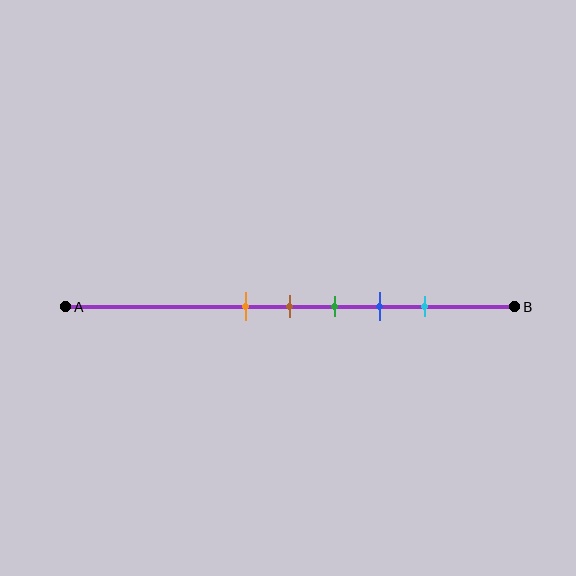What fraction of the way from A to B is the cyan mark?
The cyan mark is approximately 80% (0.8) of the way from A to B.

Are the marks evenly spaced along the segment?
Yes, the marks are approximately evenly spaced.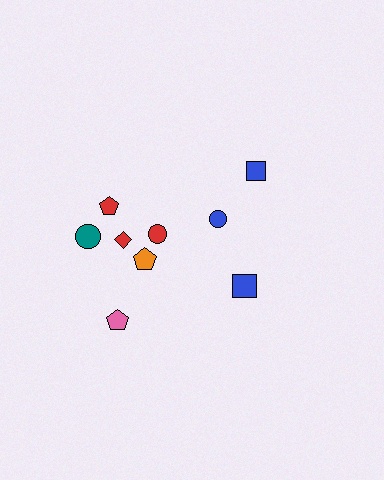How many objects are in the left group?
There are 6 objects.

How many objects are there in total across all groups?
There are 9 objects.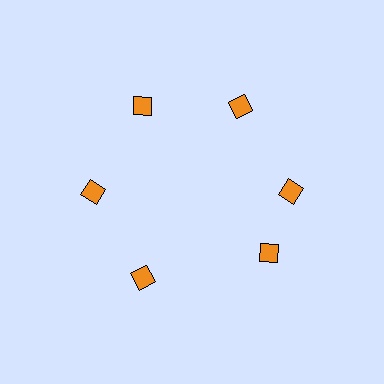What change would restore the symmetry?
The symmetry would be restored by rotating it back into even spacing with its neighbors so that all 6 diamonds sit at equal angles and equal distance from the center.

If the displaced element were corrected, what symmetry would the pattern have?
It would have 6-fold rotational symmetry — the pattern would map onto itself every 60 degrees.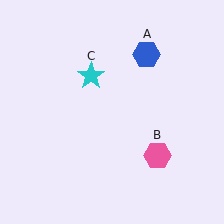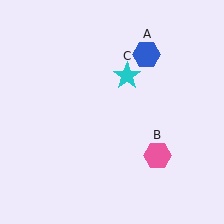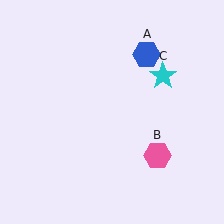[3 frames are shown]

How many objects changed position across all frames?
1 object changed position: cyan star (object C).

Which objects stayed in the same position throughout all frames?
Blue hexagon (object A) and pink hexagon (object B) remained stationary.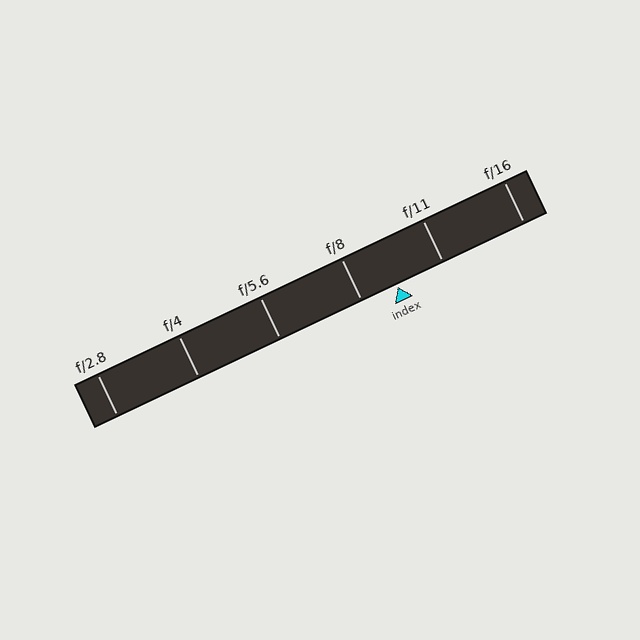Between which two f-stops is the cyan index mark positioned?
The index mark is between f/8 and f/11.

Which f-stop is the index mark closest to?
The index mark is closest to f/8.